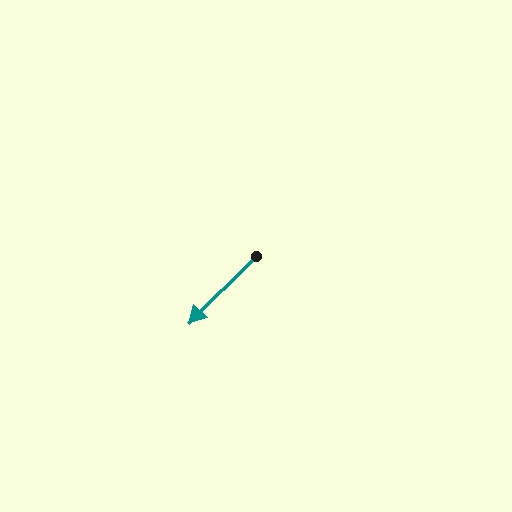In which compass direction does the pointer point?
Southwest.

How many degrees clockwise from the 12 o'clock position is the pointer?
Approximately 225 degrees.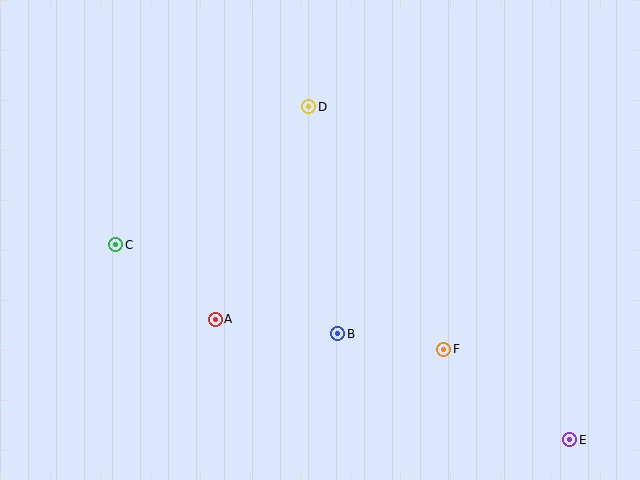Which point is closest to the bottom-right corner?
Point E is closest to the bottom-right corner.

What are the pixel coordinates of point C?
Point C is at (116, 245).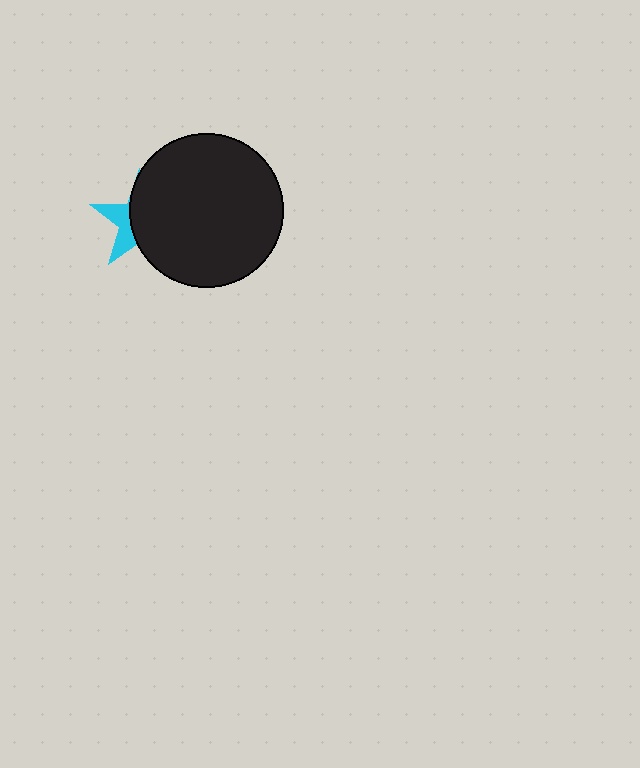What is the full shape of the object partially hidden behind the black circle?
The partially hidden object is a cyan star.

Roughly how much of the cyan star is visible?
A small part of it is visible (roughly 34%).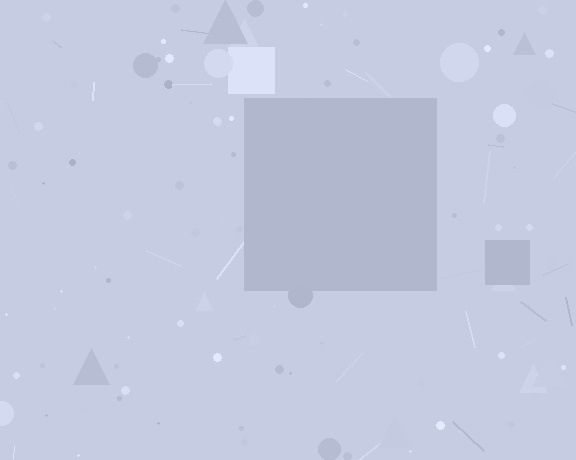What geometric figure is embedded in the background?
A square is embedded in the background.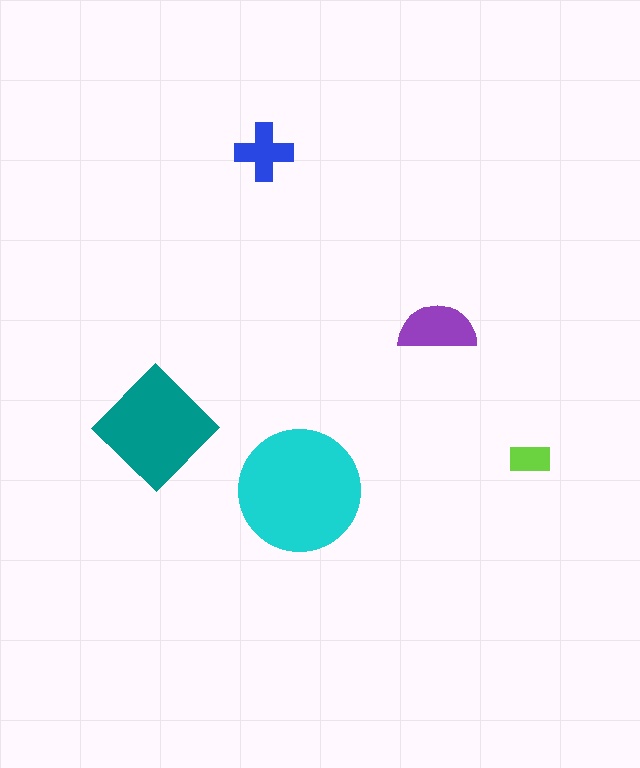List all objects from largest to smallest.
The cyan circle, the teal diamond, the purple semicircle, the blue cross, the lime rectangle.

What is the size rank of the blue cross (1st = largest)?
4th.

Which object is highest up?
The blue cross is topmost.